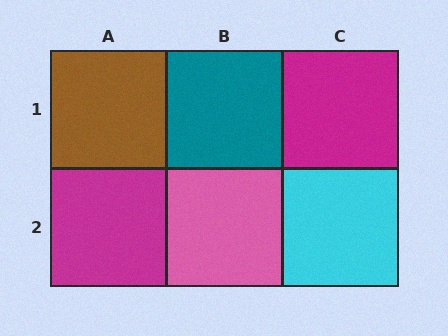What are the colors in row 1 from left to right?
Brown, teal, magenta.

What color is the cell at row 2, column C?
Cyan.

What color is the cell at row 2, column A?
Magenta.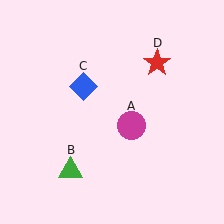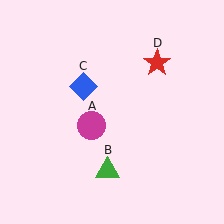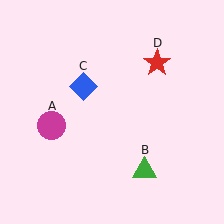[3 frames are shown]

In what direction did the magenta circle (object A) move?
The magenta circle (object A) moved left.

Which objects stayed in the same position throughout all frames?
Blue diamond (object C) and red star (object D) remained stationary.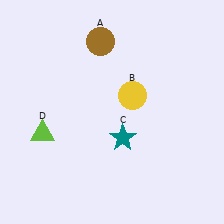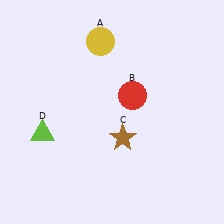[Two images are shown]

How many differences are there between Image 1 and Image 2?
There are 3 differences between the two images.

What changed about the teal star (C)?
In Image 1, C is teal. In Image 2, it changed to brown.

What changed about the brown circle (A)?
In Image 1, A is brown. In Image 2, it changed to yellow.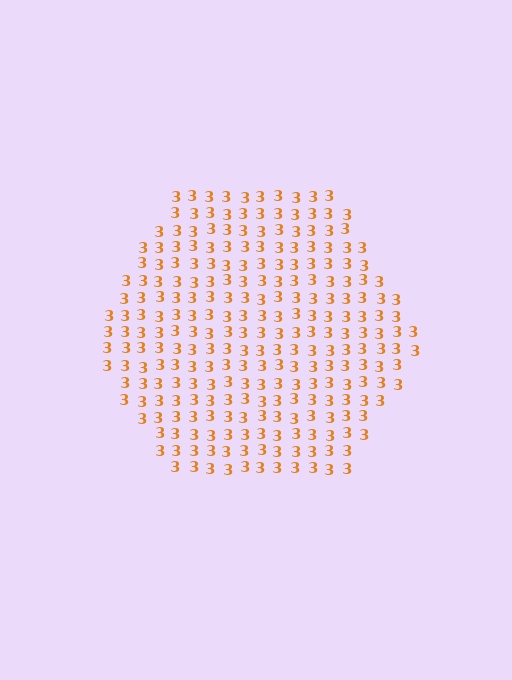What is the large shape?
The large shape is a hexagon.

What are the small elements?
The small elements are digit 3's.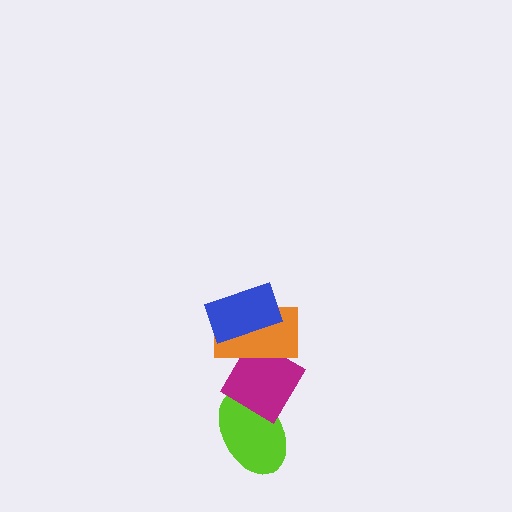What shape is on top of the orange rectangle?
The blue rectangle is on top of the orange rectangle.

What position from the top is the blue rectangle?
The blue rectangle is 1st from the top.